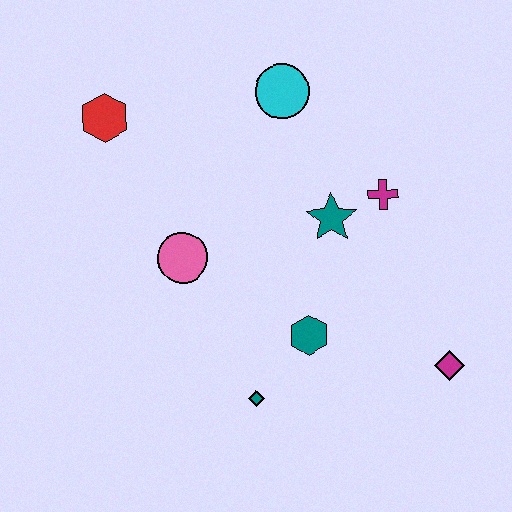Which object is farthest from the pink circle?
The magenta diamond is farthest from the pink circle.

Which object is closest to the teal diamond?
The teal hexagon is closest to the teal diamond.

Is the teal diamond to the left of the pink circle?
No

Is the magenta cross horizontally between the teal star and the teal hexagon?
No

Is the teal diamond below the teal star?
Yes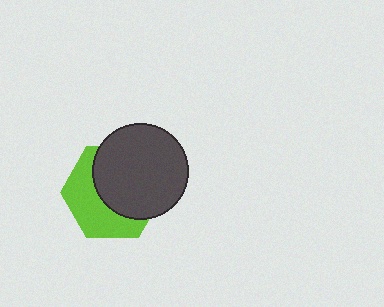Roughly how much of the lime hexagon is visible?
A small part of it is visible (roughly 45%).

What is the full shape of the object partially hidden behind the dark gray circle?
The partially hidden object is a lime hexagon.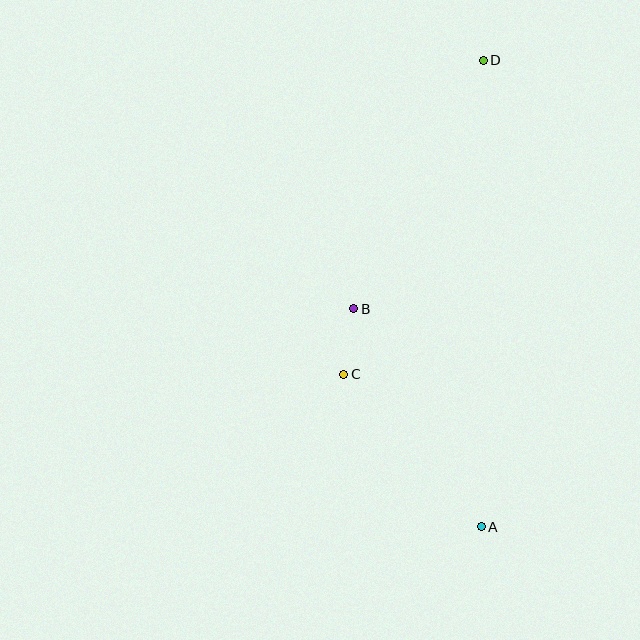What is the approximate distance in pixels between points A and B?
The distance between A and B is approximately 252 pixels.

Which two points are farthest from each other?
Points A and D are farthest from each other.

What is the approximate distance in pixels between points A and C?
The distance between A and C is approximately 206 pixels.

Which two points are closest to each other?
Points B and C are closest to each other.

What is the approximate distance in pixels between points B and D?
The distance between B and D is approximately 280 pixels.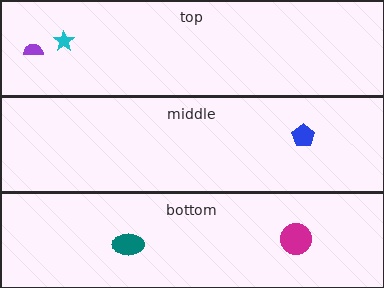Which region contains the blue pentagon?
The middle region.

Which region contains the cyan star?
The top region.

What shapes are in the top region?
The purple semicircle, the cyan star.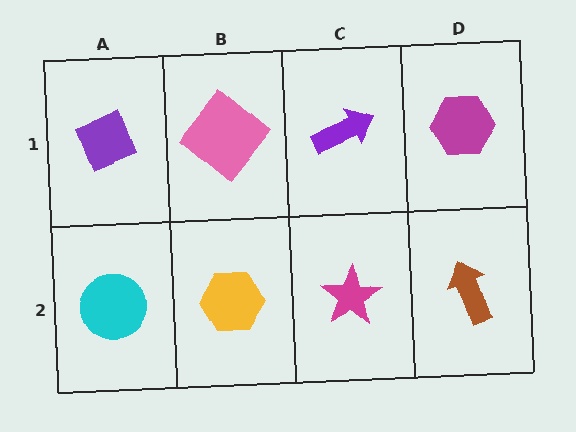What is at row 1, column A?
A purple diamond.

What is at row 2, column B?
A yellow hexagon.